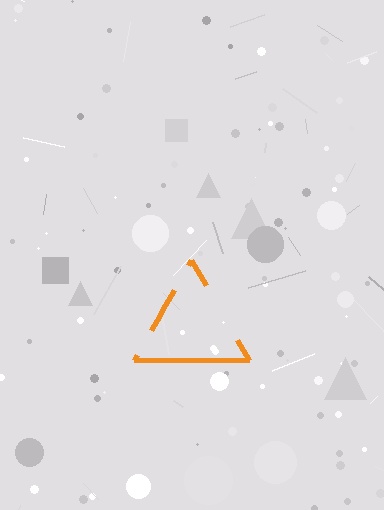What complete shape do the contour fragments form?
The contour fragments form a triangle.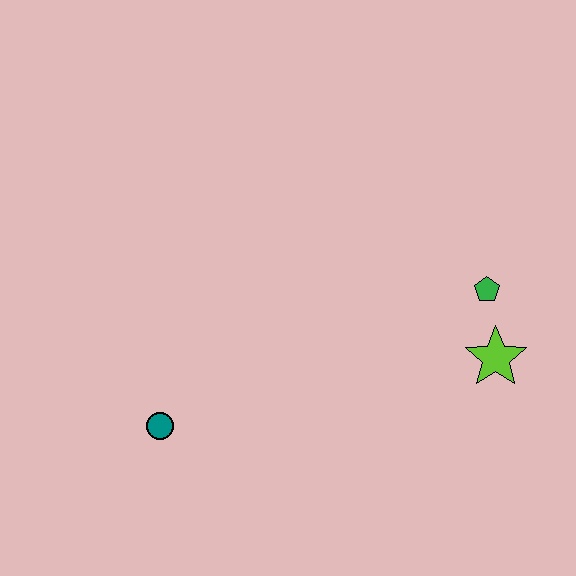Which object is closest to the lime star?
The green pentagon is closest to the lime star.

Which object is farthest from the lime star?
The teal circle is farthest from the lime star.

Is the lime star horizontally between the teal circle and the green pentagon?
No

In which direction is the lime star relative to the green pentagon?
The lime star is below the green pentagon.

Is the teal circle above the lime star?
No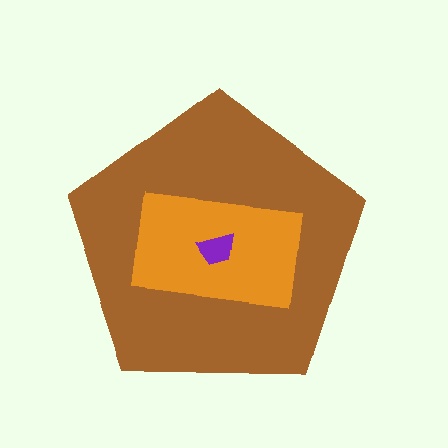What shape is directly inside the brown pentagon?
The orange rectangle.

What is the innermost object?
The purple trapezoid.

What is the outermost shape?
The brown pentagon.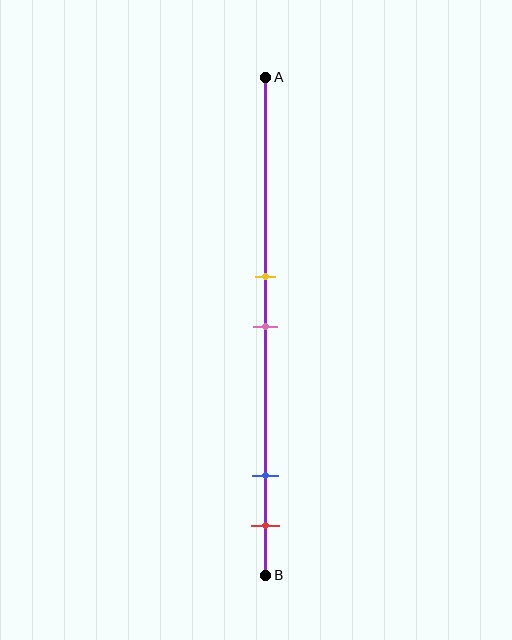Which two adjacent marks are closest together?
The yellow and pink marks are the closest adjacent pair.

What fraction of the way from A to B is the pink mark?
The pink mark is approximately 50% (0.5) of the way from A to B.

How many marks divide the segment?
There are 4 marks dividing the segment.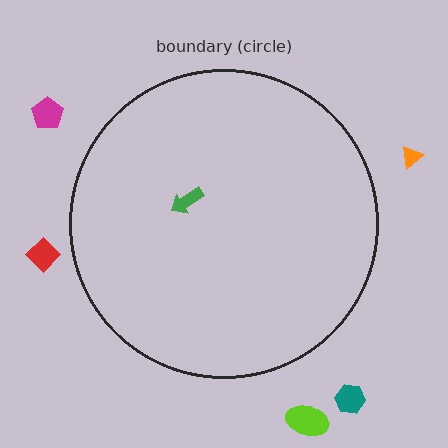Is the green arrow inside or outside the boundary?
Inside.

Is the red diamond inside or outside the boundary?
Outside.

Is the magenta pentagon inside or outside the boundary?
Outside.